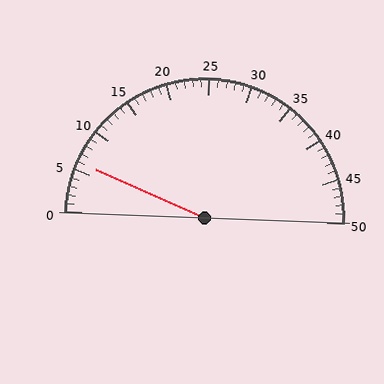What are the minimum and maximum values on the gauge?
The gauge ranges from 0 to 50.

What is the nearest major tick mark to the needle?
The nearest major tick mark is 5.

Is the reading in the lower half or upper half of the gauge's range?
The reading is in the lower half of the range (0 to 50).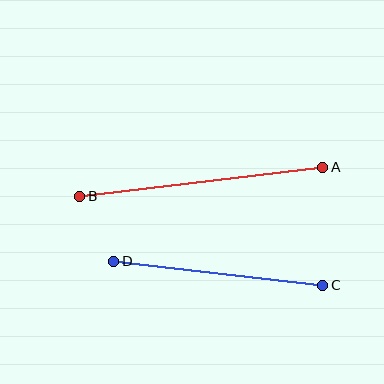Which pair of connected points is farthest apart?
Points A and B are farthest apart.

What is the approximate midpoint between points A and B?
The midpoint is at approximately (201, 182) pixels.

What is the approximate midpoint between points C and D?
The midpoint is at approximately (218, 273) pixels.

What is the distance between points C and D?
The distance is approximately 210 pixels.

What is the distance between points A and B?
The distance is approximately 245 pixels.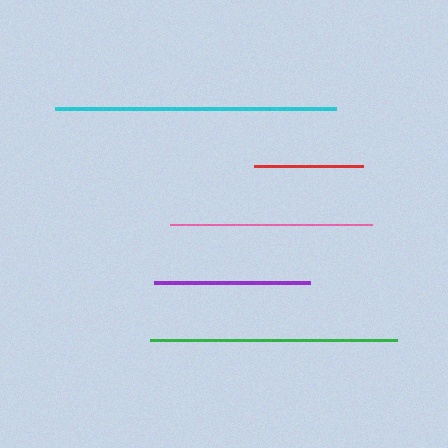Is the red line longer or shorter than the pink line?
The pink line is longer than the red line.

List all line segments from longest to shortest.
From longest to shortest: cyan, green, pink, purple, red.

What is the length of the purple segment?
The purple segment is approximately 157 pixels long.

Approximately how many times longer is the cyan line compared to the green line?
The cyan line is approximately 1.1 times the length of the green line.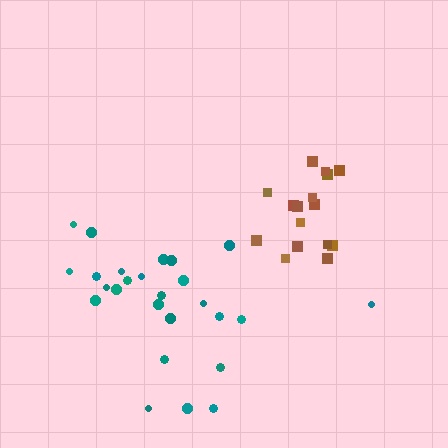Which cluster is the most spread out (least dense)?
Teal.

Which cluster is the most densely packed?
Brown.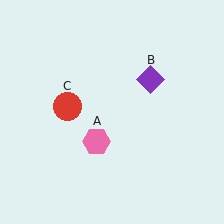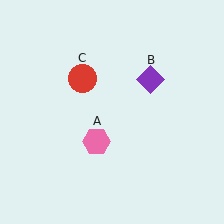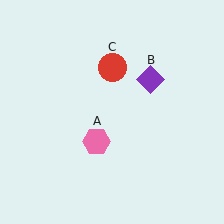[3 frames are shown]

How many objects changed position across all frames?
1 object changed position: red circle (object C).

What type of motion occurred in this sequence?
The red circle (object C) rotated clockwise around the center of the scene.